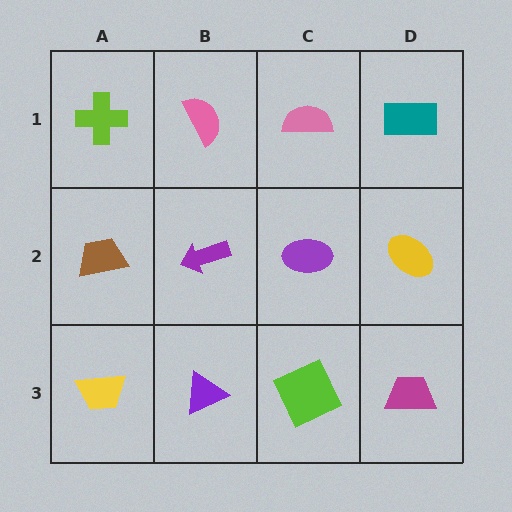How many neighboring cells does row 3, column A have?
2.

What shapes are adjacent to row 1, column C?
A purple ellipse (row 2, column C), a pink semicircle (row 1, column B), a teal rectangle (row 1, column D).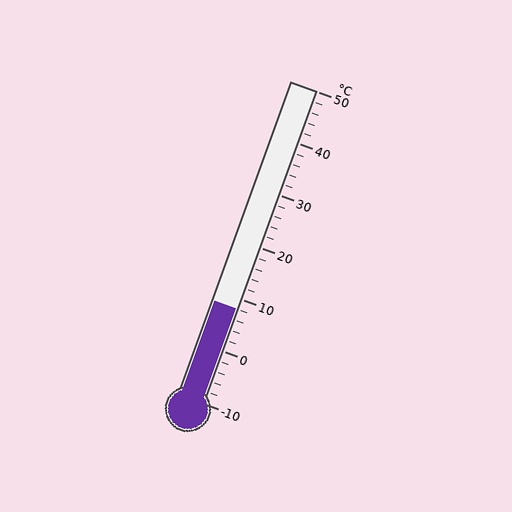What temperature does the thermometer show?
The thermometer shows approximately 8°C.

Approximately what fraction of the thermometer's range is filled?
The thermometer is filled to approximately 30% of its range.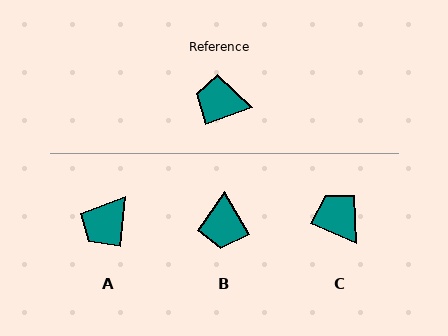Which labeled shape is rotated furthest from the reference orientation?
B, about 100 degrees away.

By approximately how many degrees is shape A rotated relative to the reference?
Approximately 64 degrees counter-clockwise.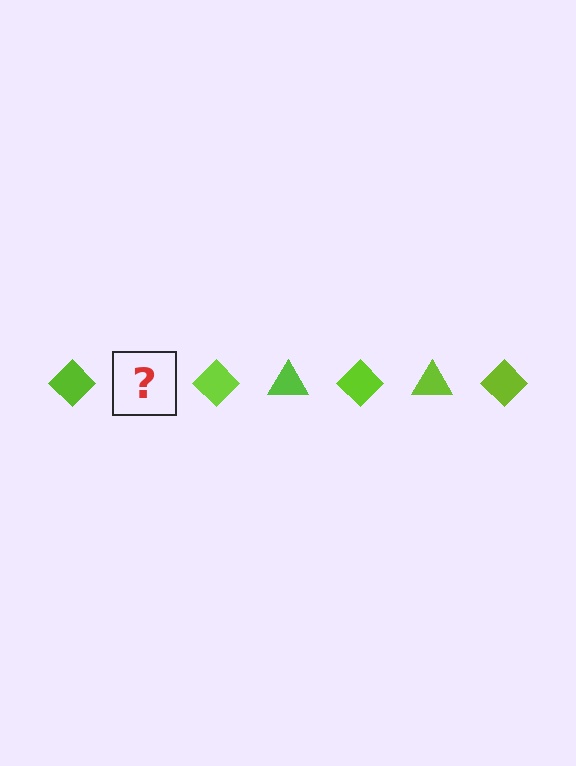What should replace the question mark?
The question mark should be replaced with a lime triangle.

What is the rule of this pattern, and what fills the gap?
The rule is that the pattern cycles through diamond, triangle shapes in lime. The gap should be filled with a lime triangle.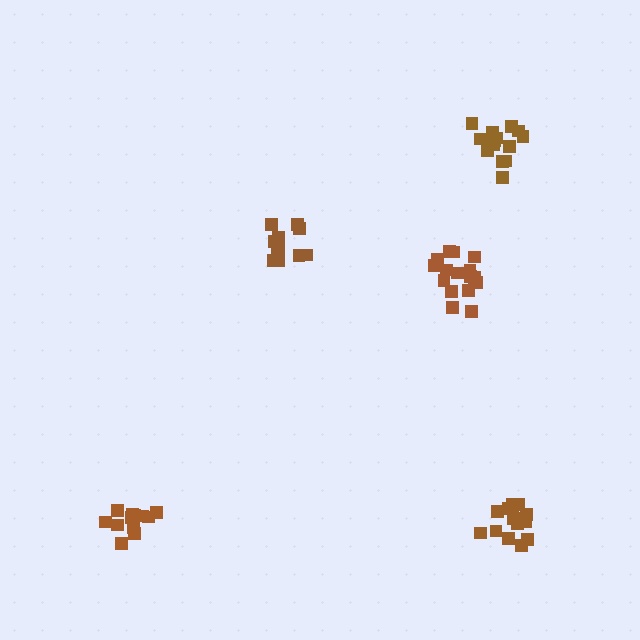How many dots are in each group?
Group 1: 11 dots, Group 2: 13 dots, Group 3: 16 dots, Group 4: 15 dots, Group 5: 15 dots (70 total).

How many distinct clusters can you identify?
There are 5 distinct clusters.